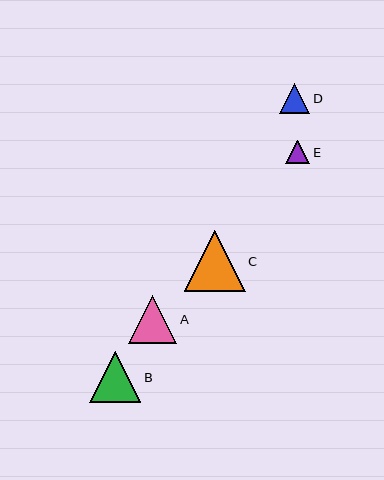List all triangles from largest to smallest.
From largest to smallest: C, B, A, D, E.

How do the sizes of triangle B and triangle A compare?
Triangle B and triangle A are approximately the same size.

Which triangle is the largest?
Triangle C is the largest with a size of approximately 61 pixels.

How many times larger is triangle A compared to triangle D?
Triangle A is approximately 1.6 times the size of triangle D.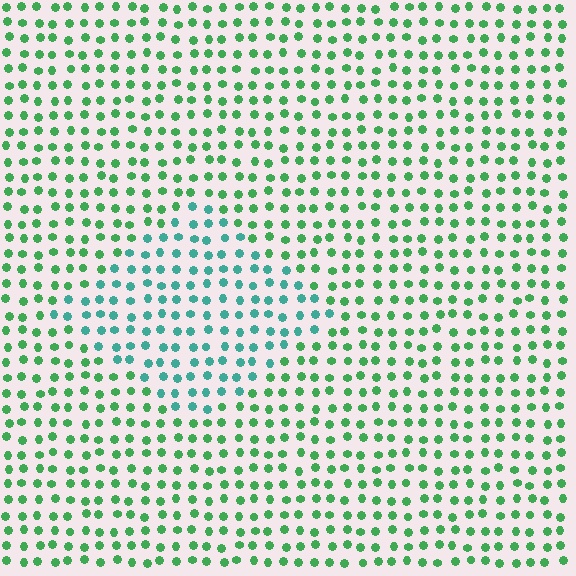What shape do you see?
I see a diamond.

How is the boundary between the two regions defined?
The boundary is defined purely by a slight shift in hue (about 39 degrees). Spacing, size, and orientation are identical on both sides.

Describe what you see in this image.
The image is filled with small green elements in a uniform arrangement. A diamond-shaped region is visible where the elements are tinted to a slightly different hue, forming a subtle color boundary.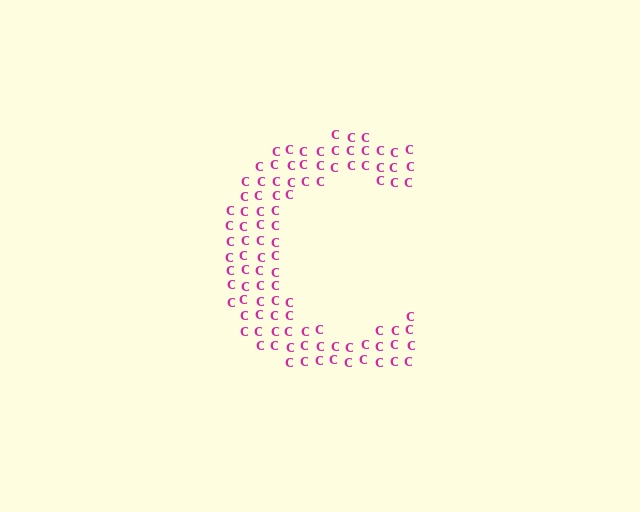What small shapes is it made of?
It is made of small letter C's.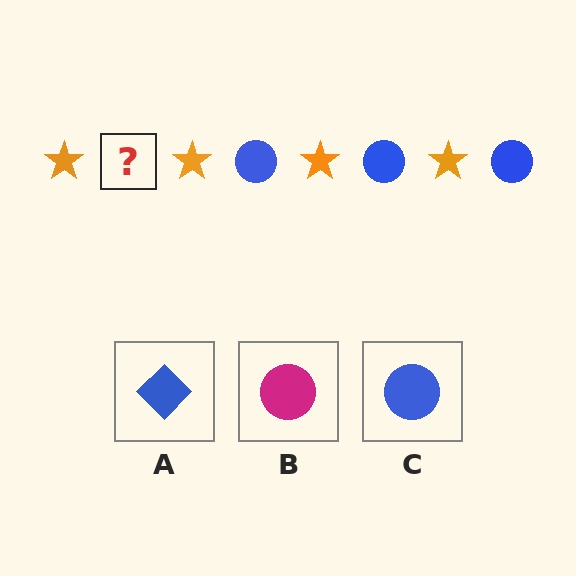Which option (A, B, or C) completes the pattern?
C.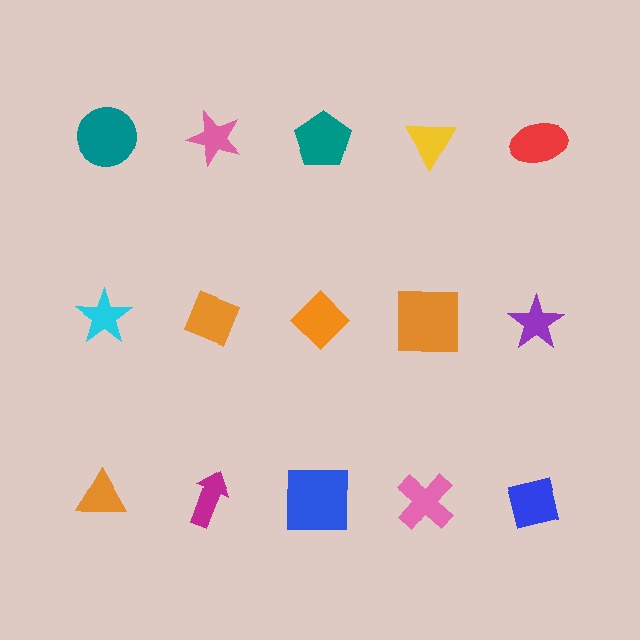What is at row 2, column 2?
An orange diamond.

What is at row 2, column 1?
A cyan star.